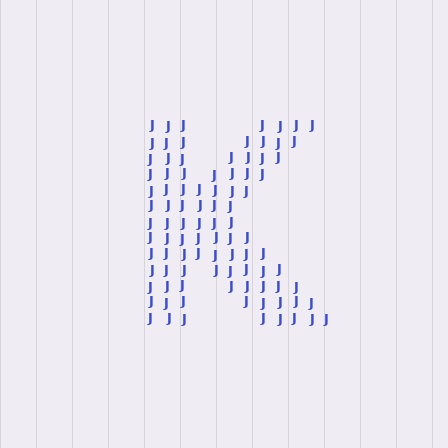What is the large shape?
The large shape is the letter K.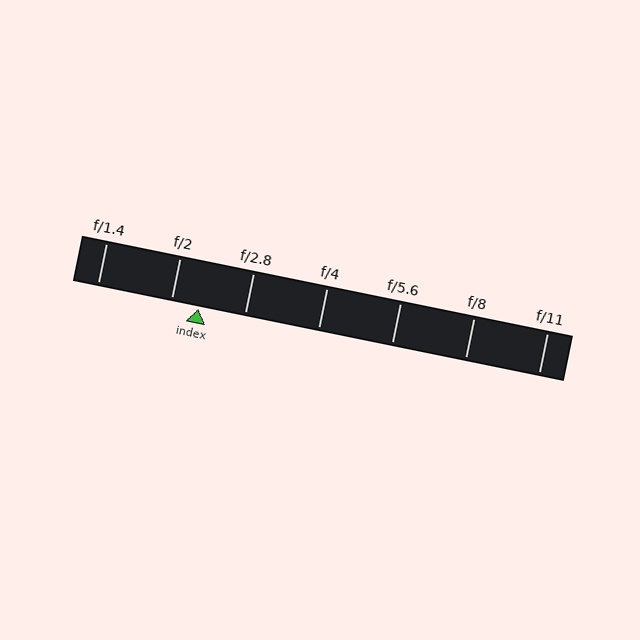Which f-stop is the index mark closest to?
The index mark is closest to f/2.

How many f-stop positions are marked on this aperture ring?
There are 7 f-stop positions marked.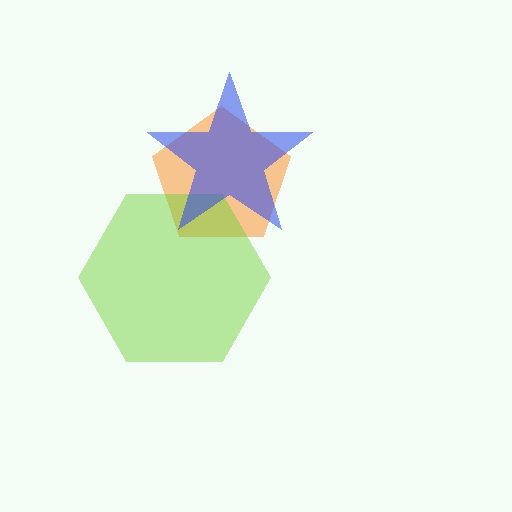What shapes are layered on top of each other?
The layered shapes are: an orange pentagon, a lime hexagon, a blue star.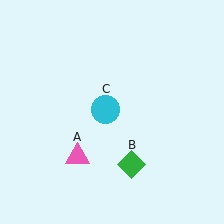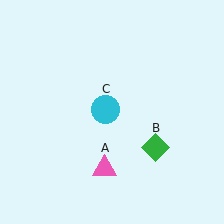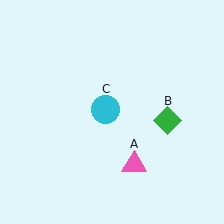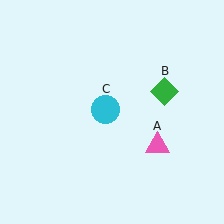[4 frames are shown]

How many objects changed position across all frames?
2 objects changed position: pink triangle (object A), green diamond (object B).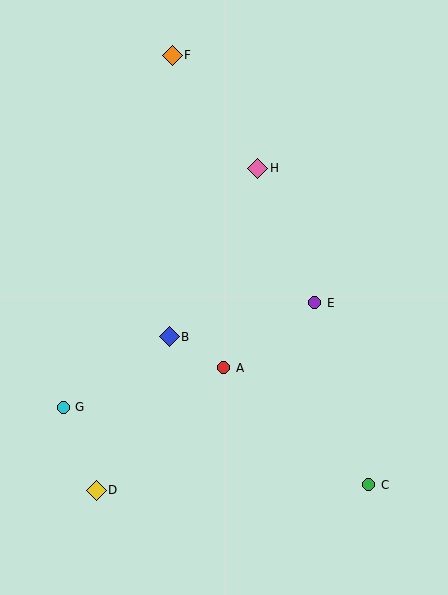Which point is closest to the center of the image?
Point B at (169, 337) is closest to the center.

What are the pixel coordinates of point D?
Point D is at (96, 490).